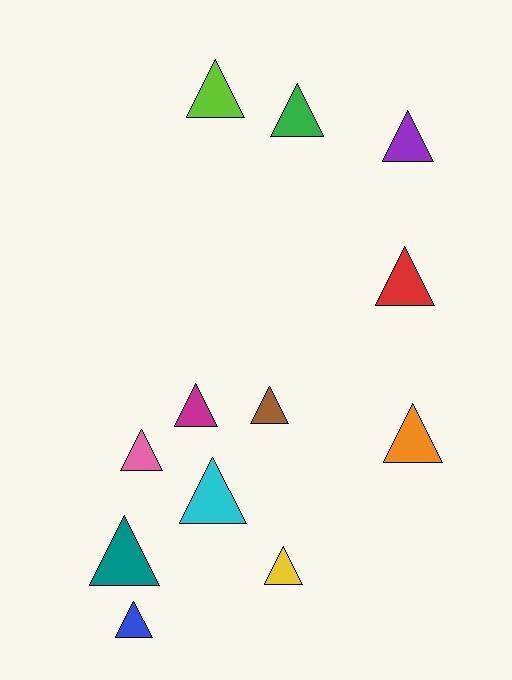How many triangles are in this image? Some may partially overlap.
There are 12 triangles.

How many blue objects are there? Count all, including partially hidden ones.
There is 1 blue object.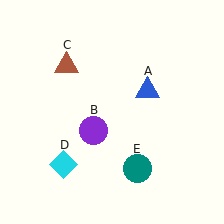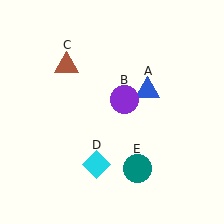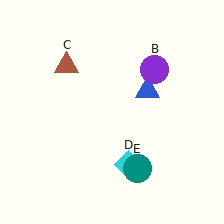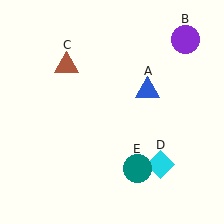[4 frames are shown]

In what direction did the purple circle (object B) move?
The purple circle (object B) moved up and to the right.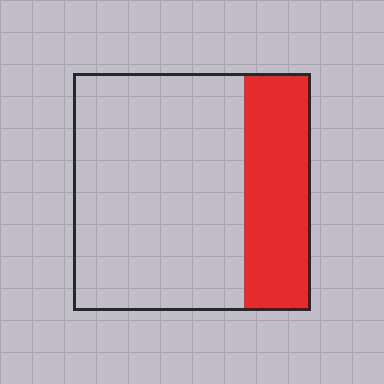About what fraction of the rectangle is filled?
About one quarter (1/4).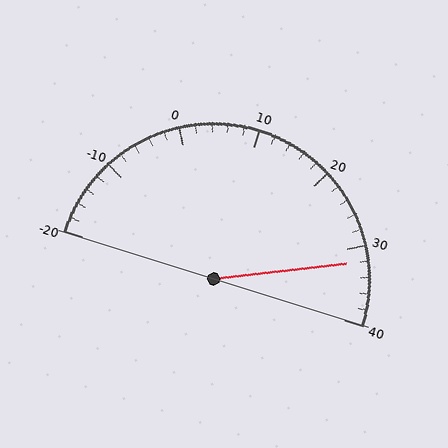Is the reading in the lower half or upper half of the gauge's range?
The reading is in the upper half of the range (-20 to 40).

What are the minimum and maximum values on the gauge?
The gauge ranges from -20 to 40.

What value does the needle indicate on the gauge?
The needle indicates approximately 32.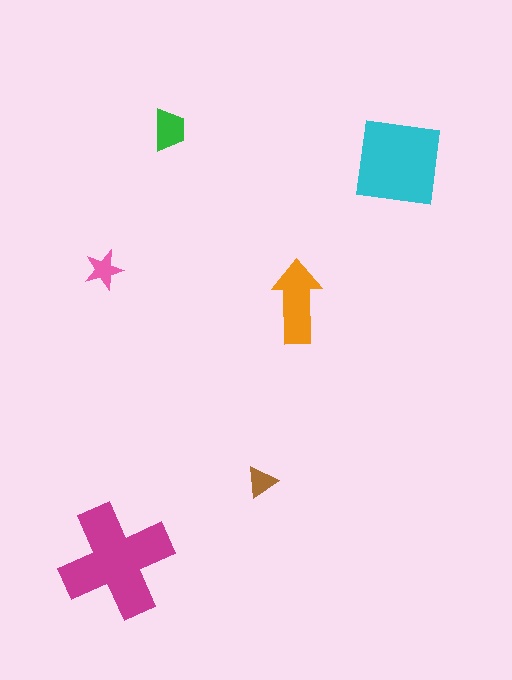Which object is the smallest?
The brown triangle.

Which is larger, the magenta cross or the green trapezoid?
The magenta cross.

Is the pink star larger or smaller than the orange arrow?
Smaller.